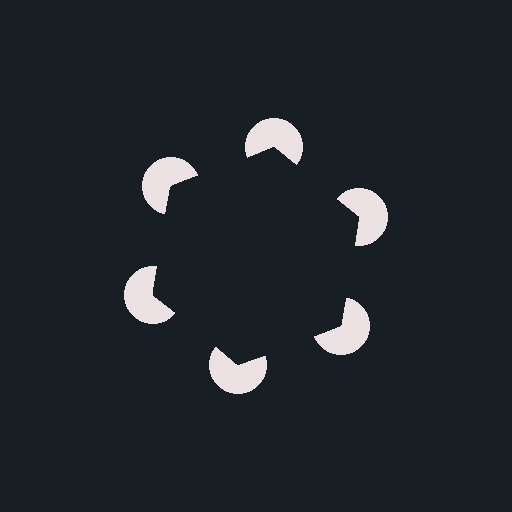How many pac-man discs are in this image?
There are 6 — one at each vertex of the illusory hexagon.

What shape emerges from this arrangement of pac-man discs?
An illusory hexagon — its edges are inferred from the aligned wedge cuts in the pac-man discs, not physically drawn.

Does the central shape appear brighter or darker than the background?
It typically appears slightly darker than the background, even though no actual brightness change is drawn.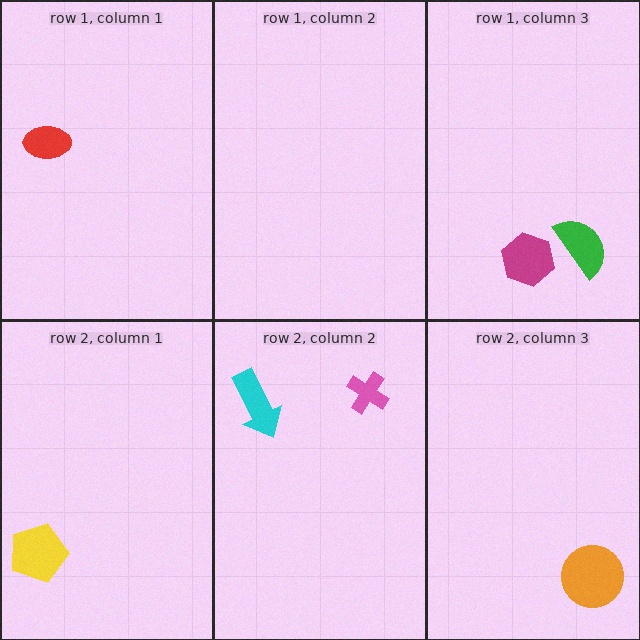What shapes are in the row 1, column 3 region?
The green semicircle, the magenta hexagon.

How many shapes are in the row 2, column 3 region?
1.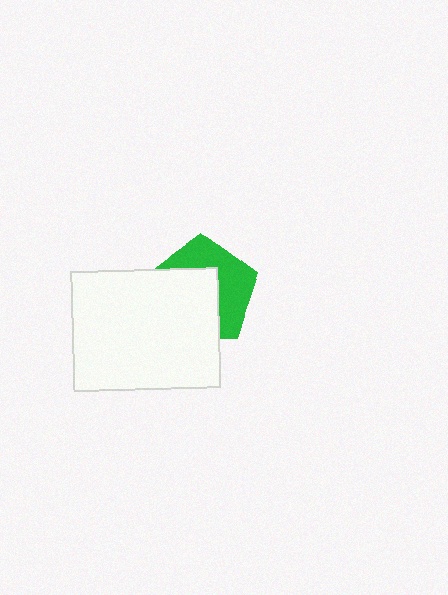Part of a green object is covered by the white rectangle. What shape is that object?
It is a pentagon.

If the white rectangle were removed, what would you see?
You would see the complete green pentagon.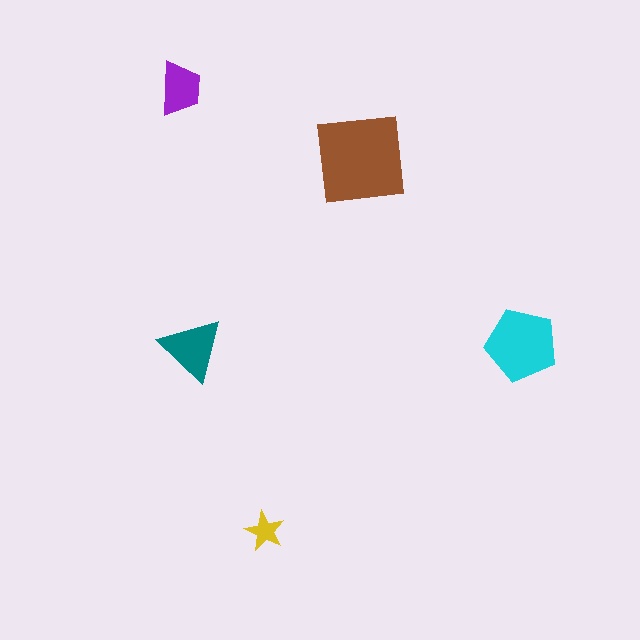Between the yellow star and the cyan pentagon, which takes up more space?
The cyan pentagon.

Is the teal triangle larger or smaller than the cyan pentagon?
Smaller.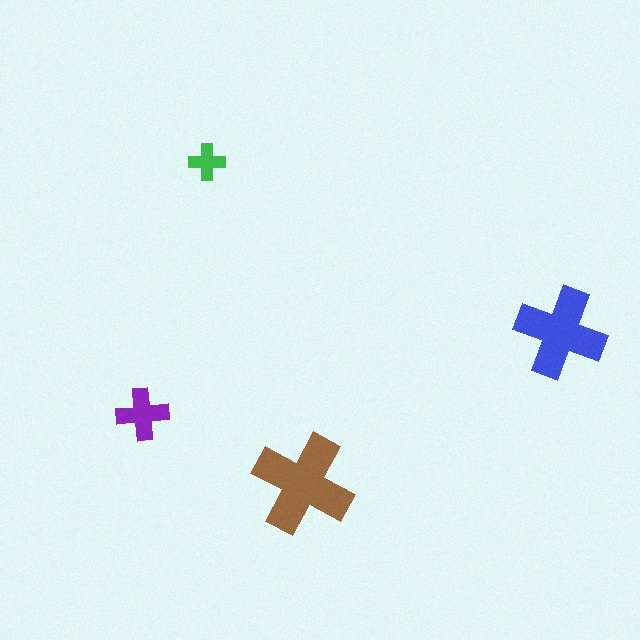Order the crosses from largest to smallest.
the brown one, the blue one, the purple one, the green one.